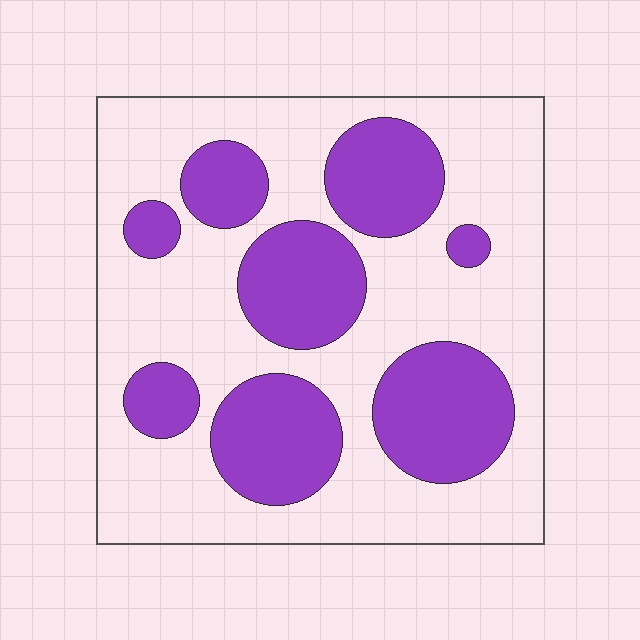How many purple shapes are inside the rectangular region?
8.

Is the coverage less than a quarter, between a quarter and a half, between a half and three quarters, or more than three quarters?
Between a quarter and a half.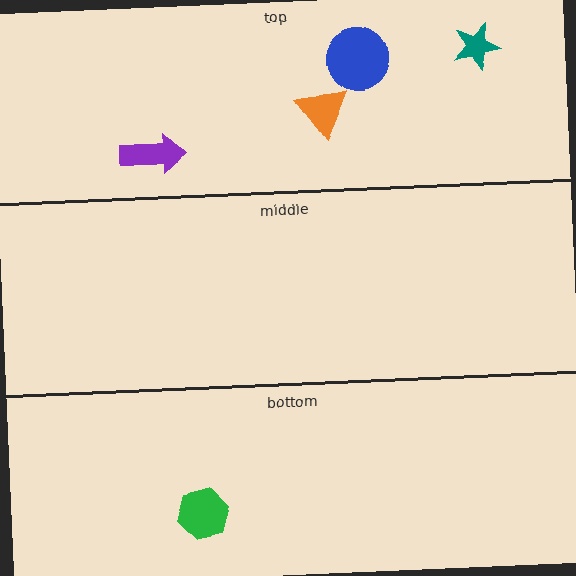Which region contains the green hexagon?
The bottom region.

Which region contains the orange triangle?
The top region.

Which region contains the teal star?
The top region.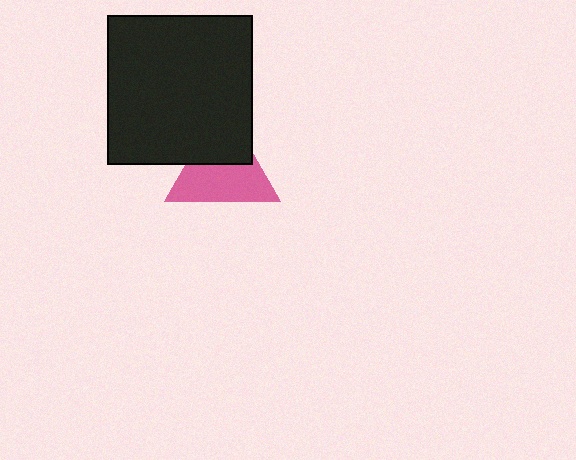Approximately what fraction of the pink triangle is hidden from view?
Roughly 41% of the pink triangle is hidden behind the black rectangle.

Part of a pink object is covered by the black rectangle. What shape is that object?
It is a triangle.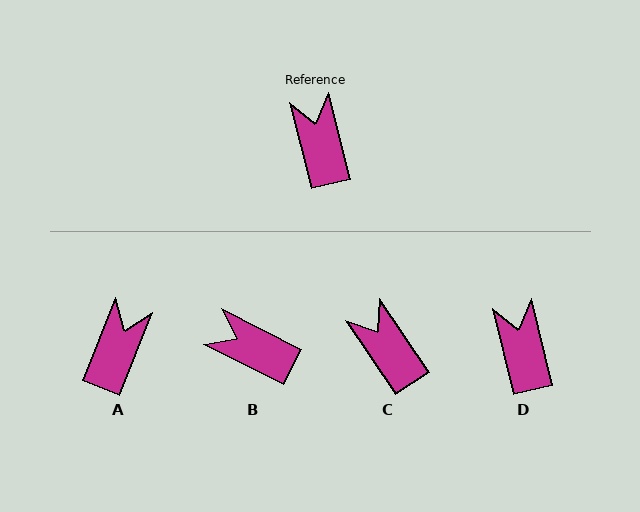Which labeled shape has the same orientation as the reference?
D.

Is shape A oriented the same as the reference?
No, it is off by about 36 degrees.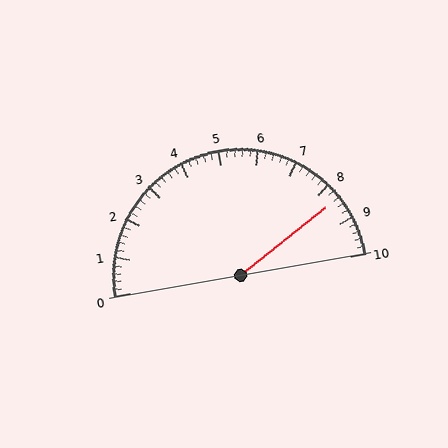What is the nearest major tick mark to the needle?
The nearest major tick mark is 8.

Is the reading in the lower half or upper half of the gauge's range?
The reading is in the upper half of the range (0 to 10).